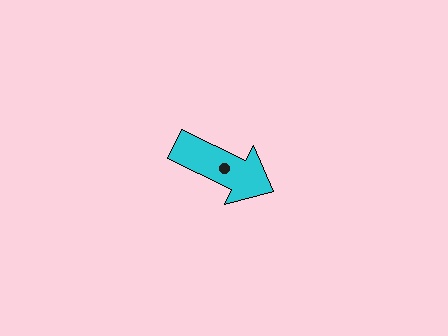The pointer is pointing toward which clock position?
Roughly 4 o'clock.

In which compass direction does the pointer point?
Southeast.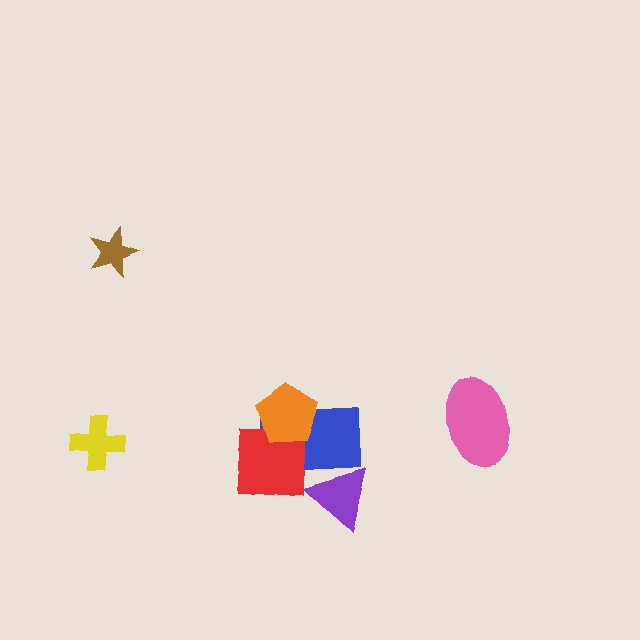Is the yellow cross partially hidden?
No, no other shape covers it.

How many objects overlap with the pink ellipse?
0 objects overlap with the pink ellipse.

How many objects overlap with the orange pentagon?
2 objects overlap with the orange pentagon.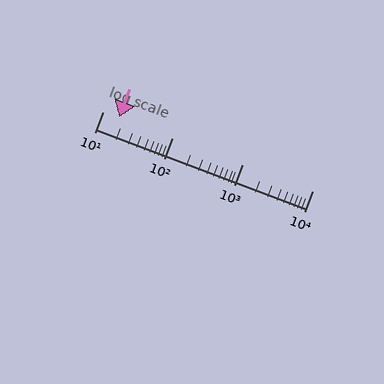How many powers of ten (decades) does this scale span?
The scale spans 3 decades, from 10 to 10000.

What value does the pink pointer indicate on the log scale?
The pointer indicates approximately 17.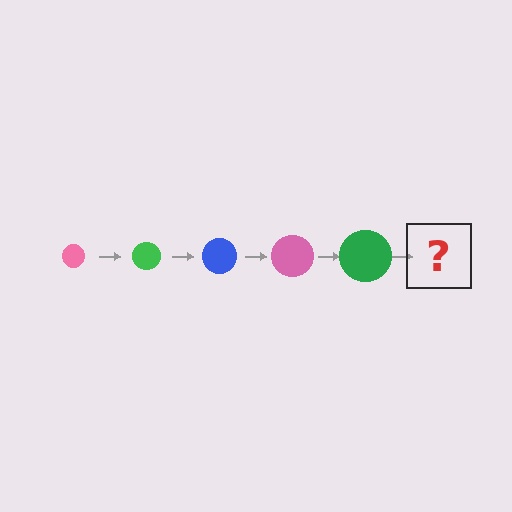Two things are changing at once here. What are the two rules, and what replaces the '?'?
The two rules are that the circle grows larger each step and the color cycles through pink, green, and blue. The '?' should be a blue circle, larger than the previous one.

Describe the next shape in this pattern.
It should be a blue circle, larger than the previous one.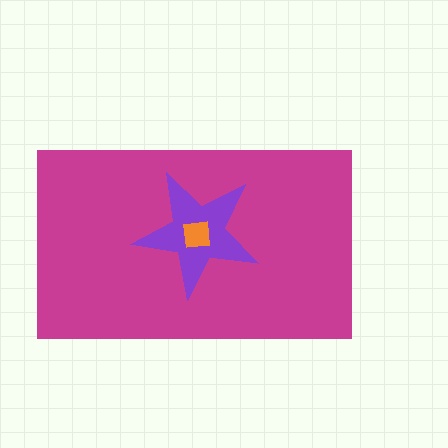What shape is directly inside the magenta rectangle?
The purple star.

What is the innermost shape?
The orange square.